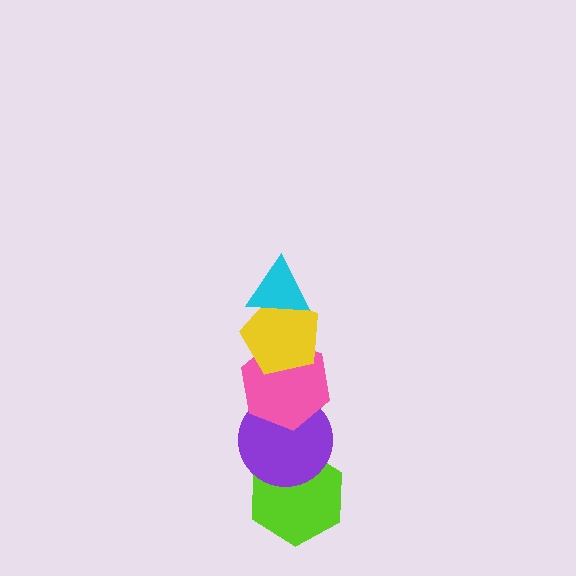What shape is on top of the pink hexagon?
The yellow pentagon is on top of the pink hexagon.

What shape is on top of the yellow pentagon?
The cyan triangle is on top of the yellow pentagon.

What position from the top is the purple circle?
The purple circle is 4th from the top.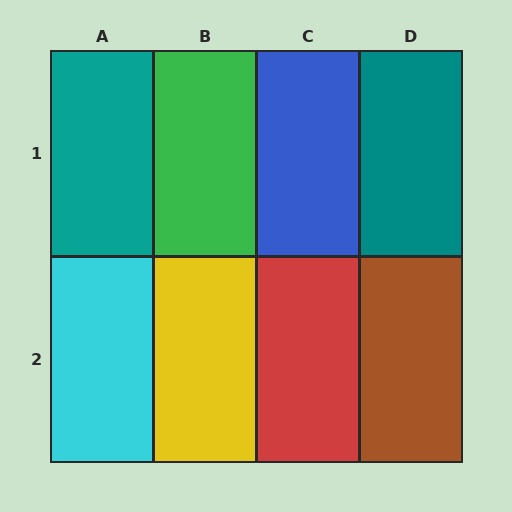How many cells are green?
1 cell is green.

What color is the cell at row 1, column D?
Teal.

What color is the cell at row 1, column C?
Blue.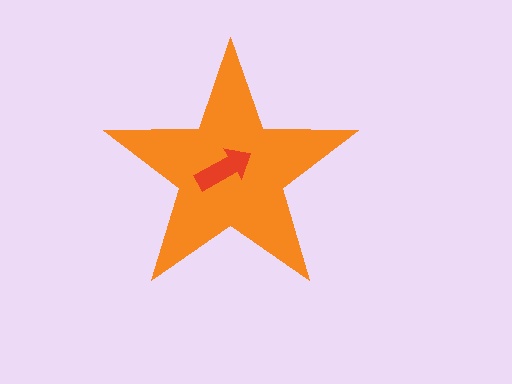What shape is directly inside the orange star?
The red arrow.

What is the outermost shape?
The orange star.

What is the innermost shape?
The red arrow.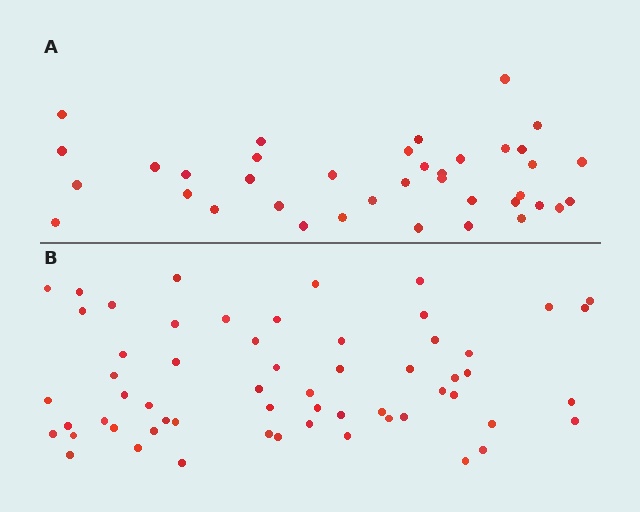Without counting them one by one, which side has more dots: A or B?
Region B (the bottom region) has more dots.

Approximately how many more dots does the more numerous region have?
Region B has approximately 20 more dots than region A.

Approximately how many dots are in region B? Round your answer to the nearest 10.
About 60 dots. (The exact count is 59, which rounds to 60.)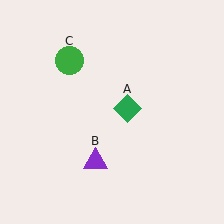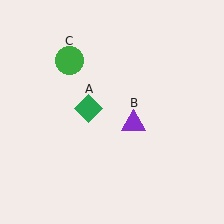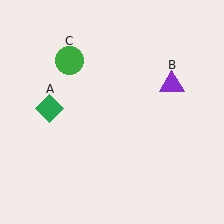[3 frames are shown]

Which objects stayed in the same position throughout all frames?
Green circle (object C) remained stationary.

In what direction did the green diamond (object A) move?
The green diamond (object A) moved left.